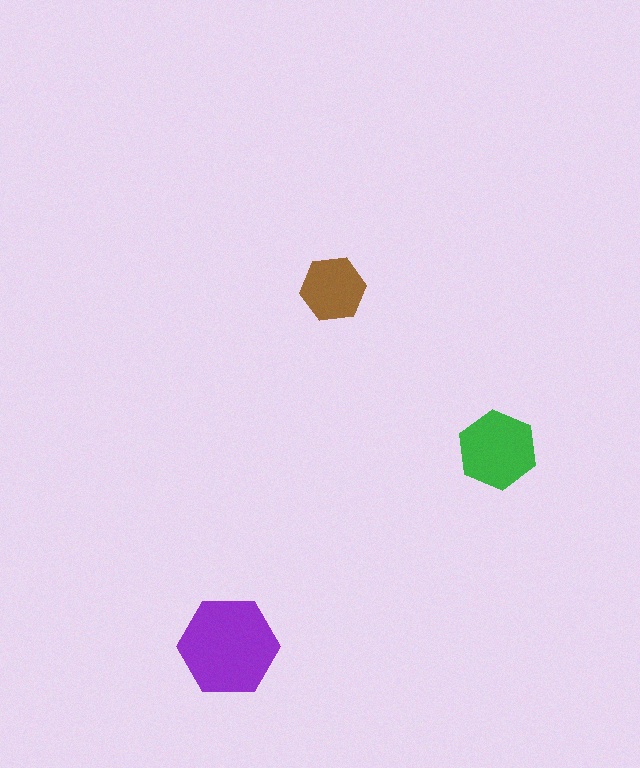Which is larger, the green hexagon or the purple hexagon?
The purple one.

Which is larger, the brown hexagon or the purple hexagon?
The purple one.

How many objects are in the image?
There are 3 objects in the image.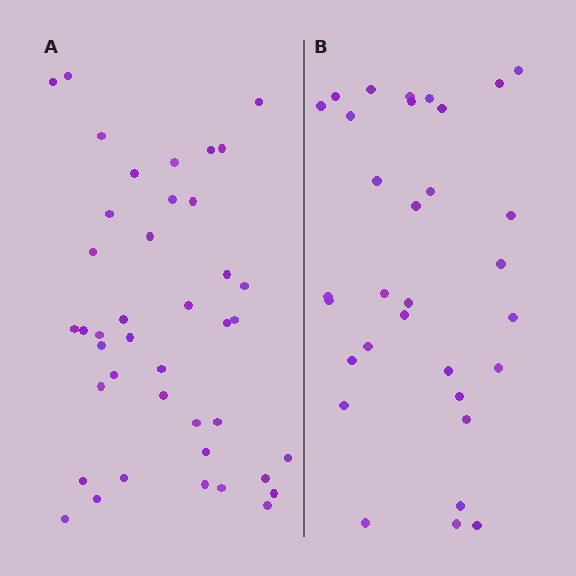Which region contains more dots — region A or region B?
Region A (the left region) has more dots.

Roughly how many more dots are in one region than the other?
Region A has roughly 8 or so more dots than region B.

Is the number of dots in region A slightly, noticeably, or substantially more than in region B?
Region A has noticeably more, but not dramatically so. The ratio is roughly 1.3 to 1.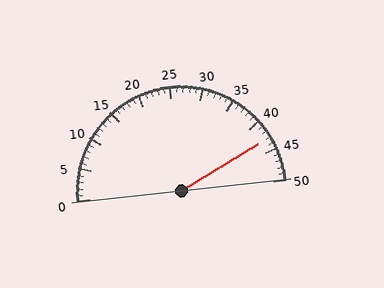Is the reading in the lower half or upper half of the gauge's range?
The reading is in the upper half of the range (0 to 50).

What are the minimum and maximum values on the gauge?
The gauge ranges from 0 to 50.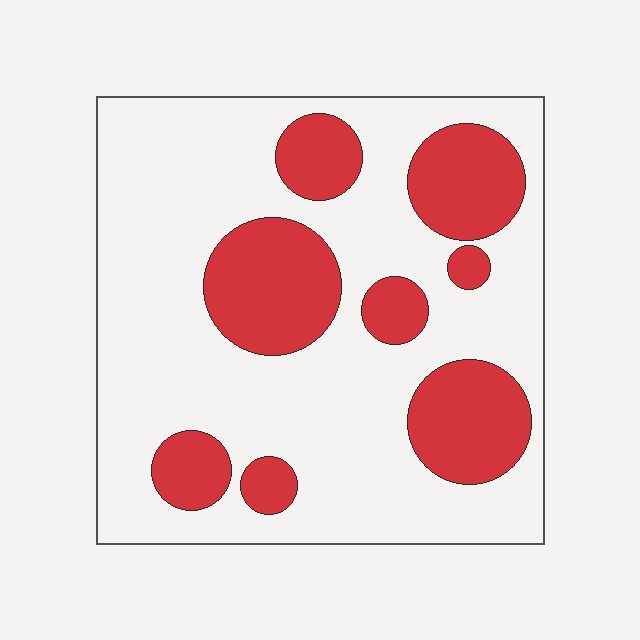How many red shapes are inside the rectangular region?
8.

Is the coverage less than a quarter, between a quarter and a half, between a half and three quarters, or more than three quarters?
Between a quarter and a half.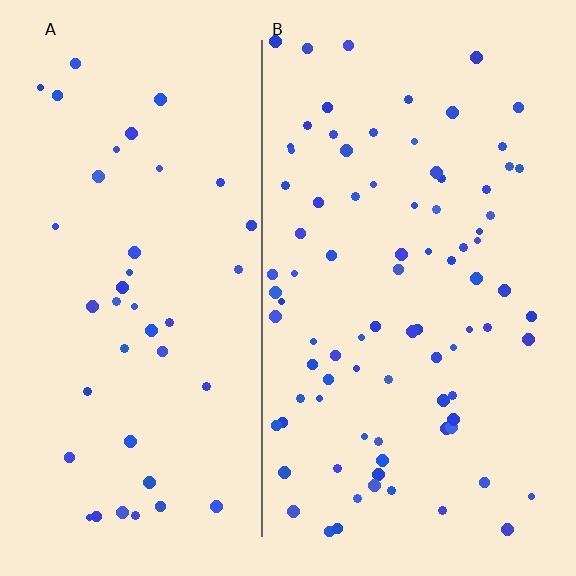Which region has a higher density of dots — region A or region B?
B (the right).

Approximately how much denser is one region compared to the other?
Approximately 2.1× — region B over region A.